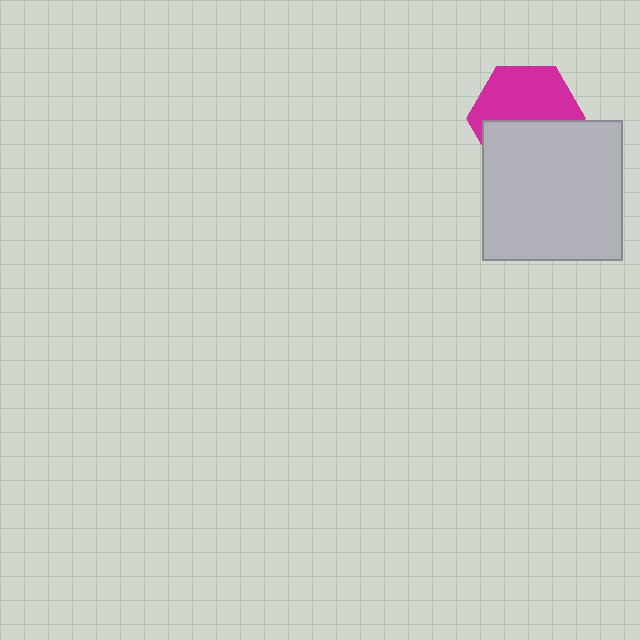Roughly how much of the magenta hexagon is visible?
About half of it is visible (roughly 53%).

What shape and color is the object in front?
The object in front is a light gray square.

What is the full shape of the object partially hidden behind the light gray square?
The partially hidden object is a magenta hexagon.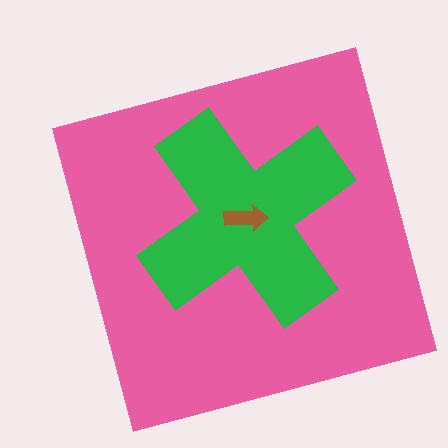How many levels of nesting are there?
3.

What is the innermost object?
The brown arrow.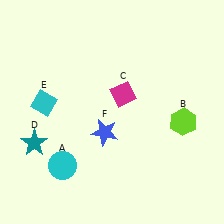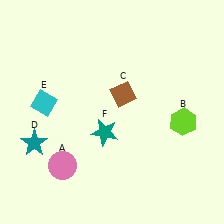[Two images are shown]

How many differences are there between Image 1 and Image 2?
There are 3 differences between the two images.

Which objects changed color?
A changed from cyan to pink. C changed from magenta to brown. F changed from blue to teal.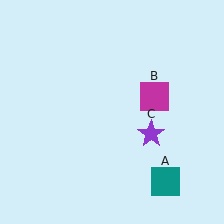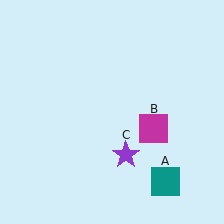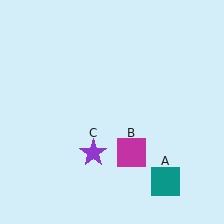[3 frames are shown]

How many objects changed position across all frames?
2 objects changed position: magenta square (object B), purple star (object C).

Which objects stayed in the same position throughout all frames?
Teal square (object A) remained stationary.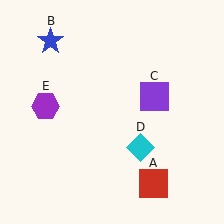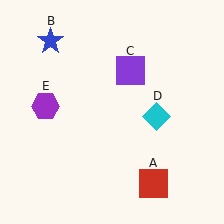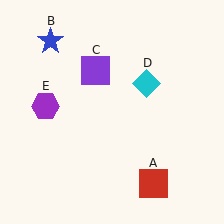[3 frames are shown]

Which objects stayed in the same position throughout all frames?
Red square (object A) and blue star (object B) and purple hexagon (object E) remained stationary.